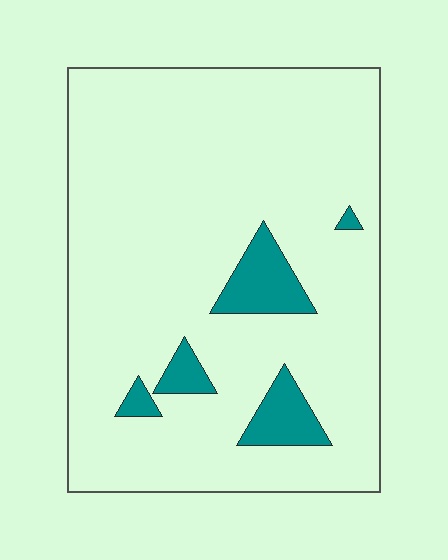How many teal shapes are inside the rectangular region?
5.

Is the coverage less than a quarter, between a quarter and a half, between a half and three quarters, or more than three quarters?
Less than a quarter.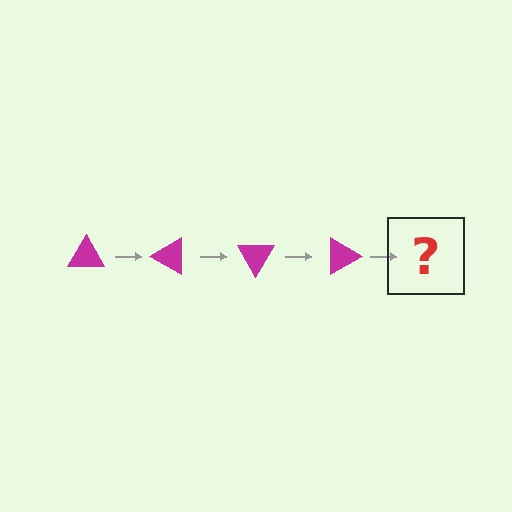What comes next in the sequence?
The next element should be a magenta triangle rotated 120 degrees.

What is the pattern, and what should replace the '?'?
The pattern is that the triangle rotates 30 degrees each step. The '?' should be a magenta triangle rotated 120 degrees.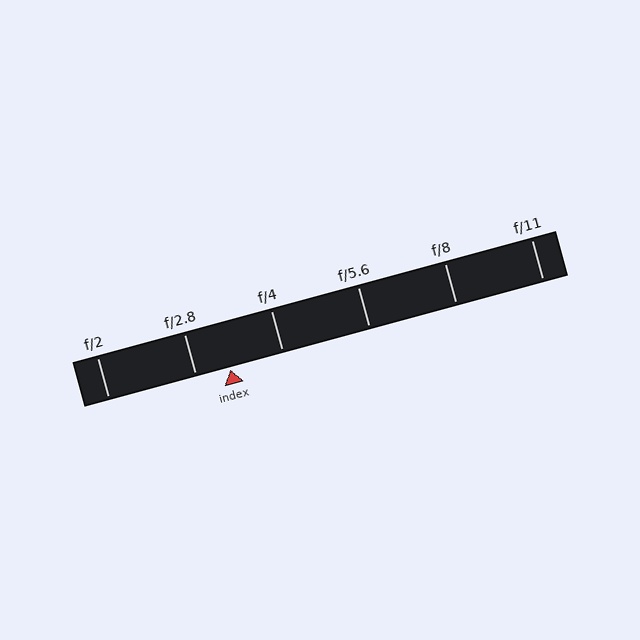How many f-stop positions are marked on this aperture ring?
There are 6 f-stop positions marked.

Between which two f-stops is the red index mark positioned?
The index mark is between f/2.8 and f/4.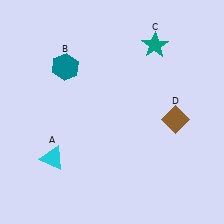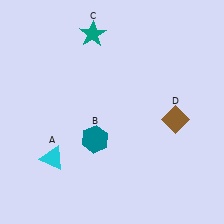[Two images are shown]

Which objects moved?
The objects that moved are: the teal hexagon (B), the teal star (C).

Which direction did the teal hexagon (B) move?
The teal hexagon (B) moved down.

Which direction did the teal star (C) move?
The teal star (C) moved left.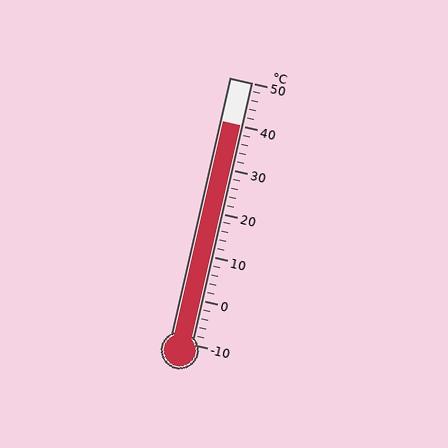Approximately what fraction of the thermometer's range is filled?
The thermometer is filled to approximately 85% of its range.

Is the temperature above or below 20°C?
The temperature is above 20°C.